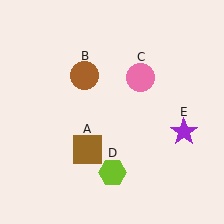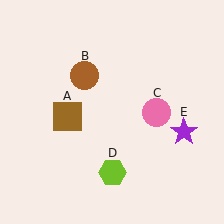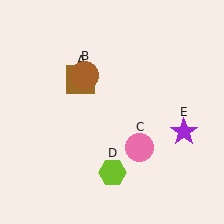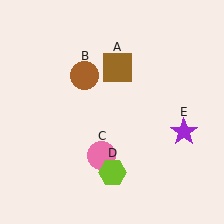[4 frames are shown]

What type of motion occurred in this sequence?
The brown square (object A), pink circle (object C) rotated clockwise around the center of the scene.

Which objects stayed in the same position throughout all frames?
Brown circle (object B) and lime hexagon (object D) and purple star (object E) remained stationary.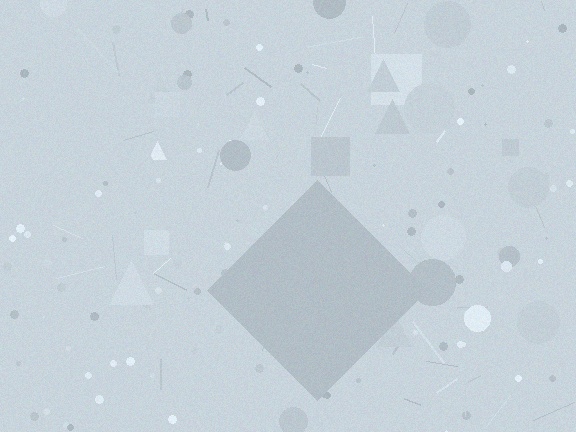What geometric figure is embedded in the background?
A diamond is embedded in the background.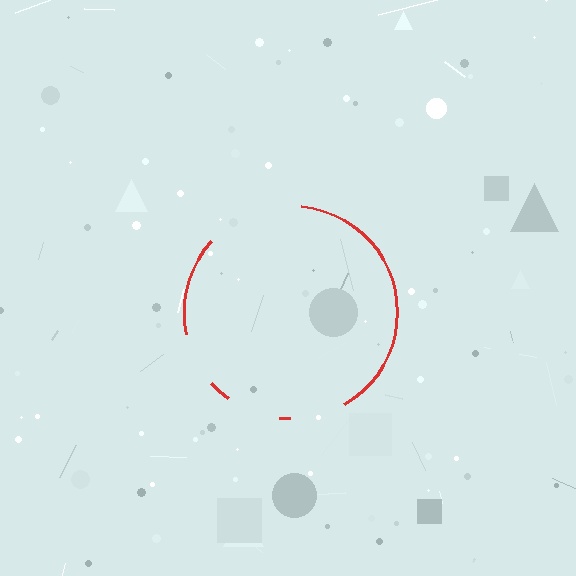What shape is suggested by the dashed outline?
The dashed outline suggests a circle.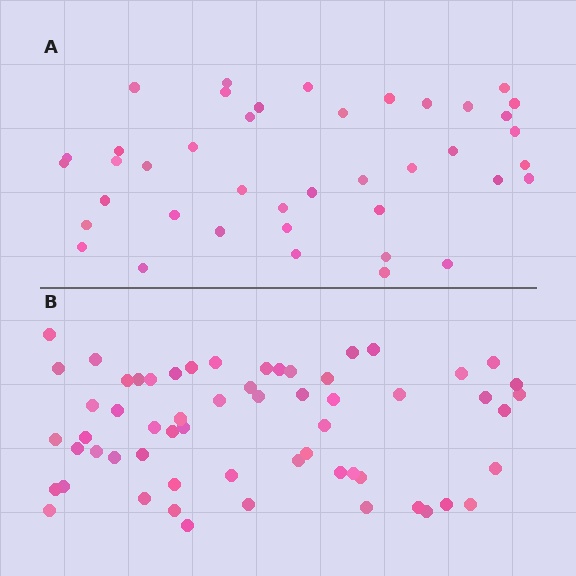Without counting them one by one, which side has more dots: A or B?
Region B (the bottom region) has more dots.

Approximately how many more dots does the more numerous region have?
Region B has approximately 20 more dots than region A.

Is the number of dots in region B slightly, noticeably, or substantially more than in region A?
Region B has substantially more. The ratio is roughly 1.5 to 1.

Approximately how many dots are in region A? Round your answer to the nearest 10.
About 40 dots. (The exact count is 41, which rounds to 40.)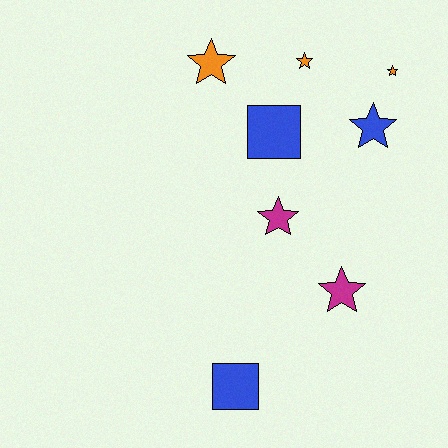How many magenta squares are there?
There are no magenta squares.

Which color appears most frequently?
Blue, with 3 objects.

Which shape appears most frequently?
Star, with 6 objects.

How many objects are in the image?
There are 8 objects.